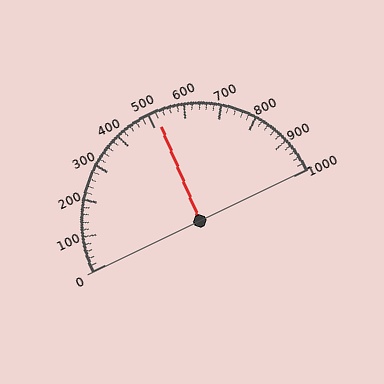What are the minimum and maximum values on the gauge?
The gauge ranges from 0 to 1000.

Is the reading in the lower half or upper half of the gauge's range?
The reading is in the upper half of the range (0 to 1000).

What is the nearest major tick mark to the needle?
The nearest major tick mark is 500.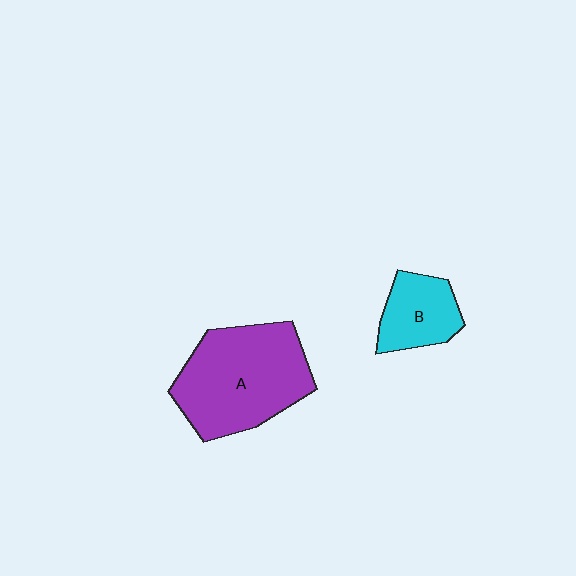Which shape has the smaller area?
Shape B (cyan).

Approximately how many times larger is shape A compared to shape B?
Approximately 2.3 times.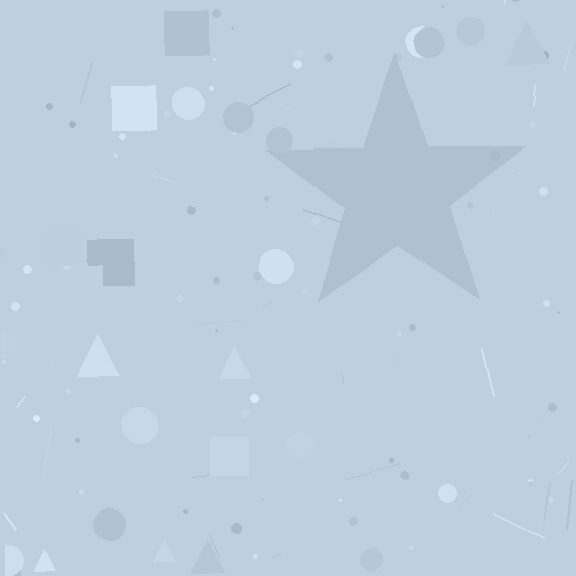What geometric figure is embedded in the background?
A star is embedded in the background.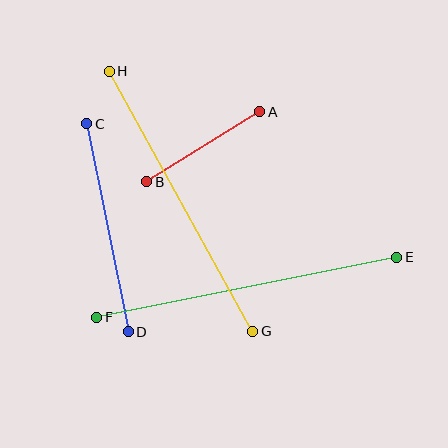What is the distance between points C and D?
The distance is approximately 212 pixels.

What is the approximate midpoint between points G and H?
The midpoint is at approximately (181, 201) pixels.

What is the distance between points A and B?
The distance is approximately 133 pixels.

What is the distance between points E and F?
The distance is approximately 306 pixels.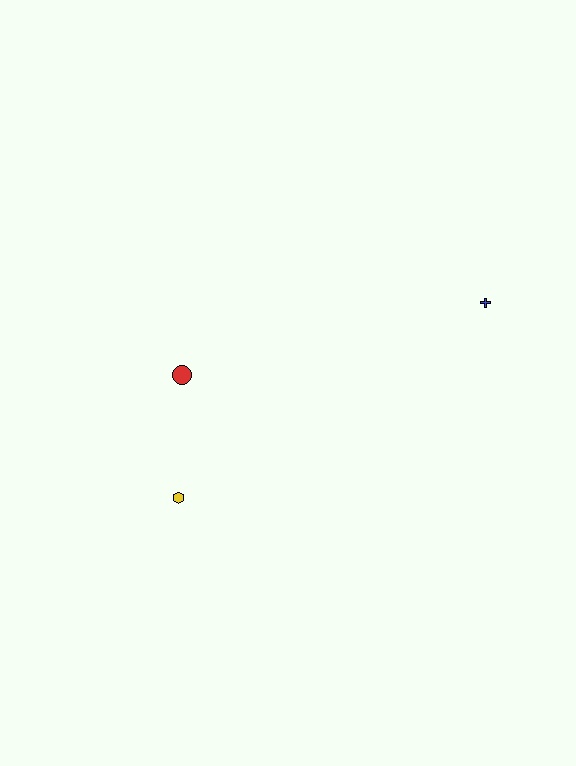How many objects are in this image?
There are 3 objects.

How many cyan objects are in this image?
There are no cyan objects.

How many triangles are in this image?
There are no triangles.